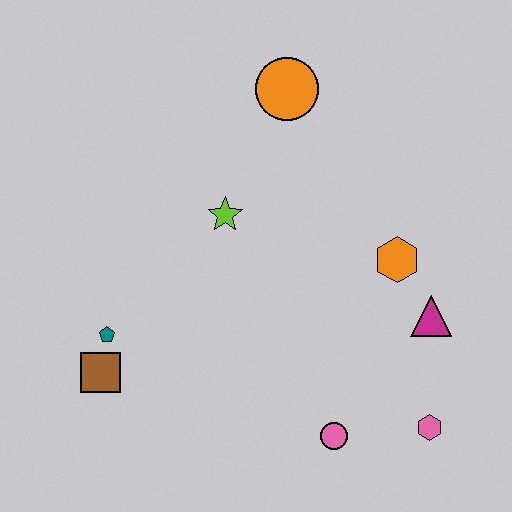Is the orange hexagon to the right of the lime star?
Yes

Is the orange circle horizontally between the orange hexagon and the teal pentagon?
Yes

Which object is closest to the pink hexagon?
The pink circle is closest to the pink hexagon.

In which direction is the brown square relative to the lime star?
The brown square is below the lime star.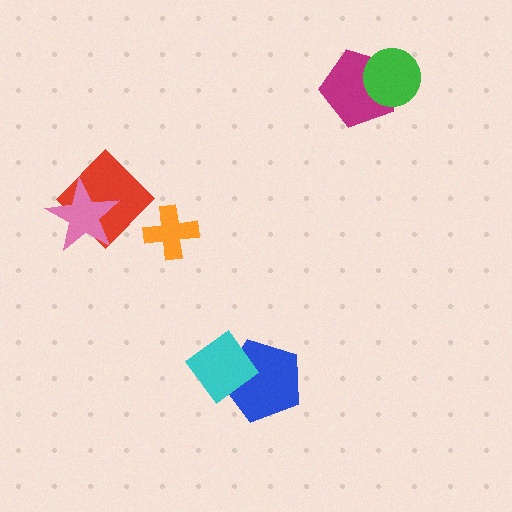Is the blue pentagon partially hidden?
Yes, it is partially covered by another shape.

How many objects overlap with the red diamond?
1 object overlaps with the red diamond.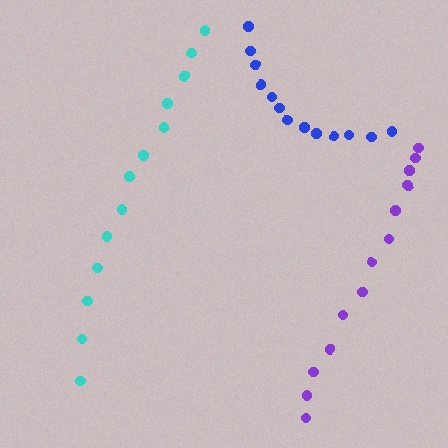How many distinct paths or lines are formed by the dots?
There are 3 distinct paths.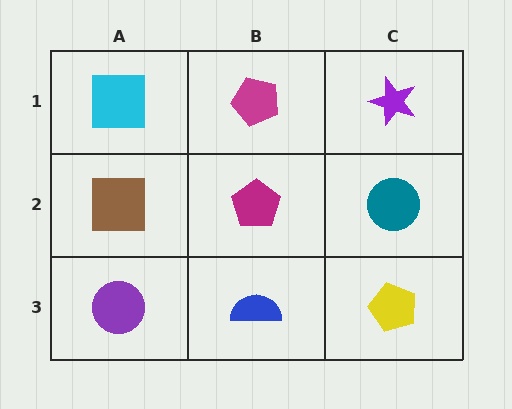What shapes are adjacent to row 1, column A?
A brown square (row 2, column A), a magenta pentagon (row 1, column B).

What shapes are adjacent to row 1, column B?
A magenta pentagon (row 2, column B), a cyan square (row 1, column A), a purple star (row 1, column C).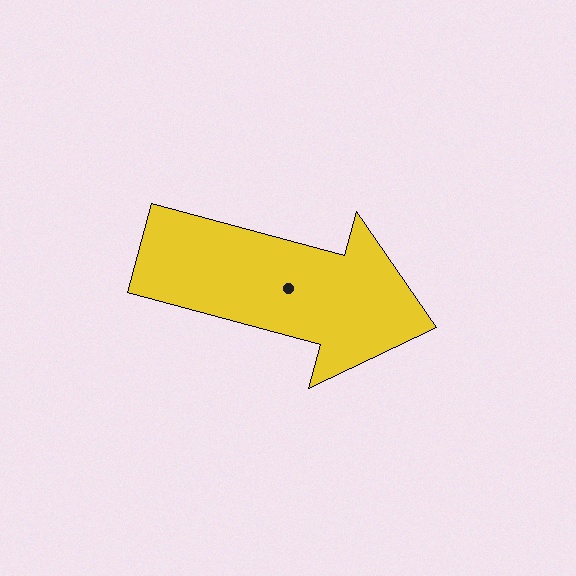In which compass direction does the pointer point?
East.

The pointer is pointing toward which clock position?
Roughly 4 o'clock.